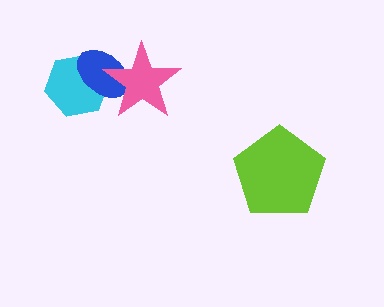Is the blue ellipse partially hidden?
Yes, it is partially covered by another shape.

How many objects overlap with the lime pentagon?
0 objects overlap with the lime pentagon.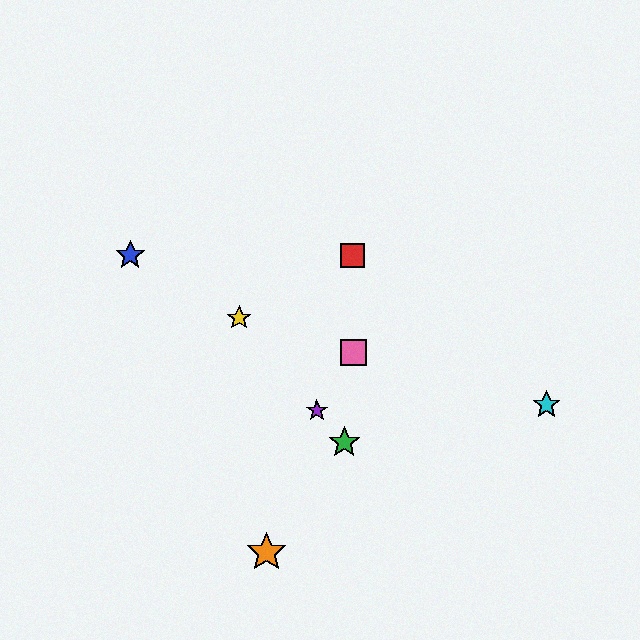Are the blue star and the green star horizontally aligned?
No, the blue star is at y≈255 and the green star is at y≈442.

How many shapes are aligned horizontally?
2 shapes (the red square, the blue star) are aligned horizontally.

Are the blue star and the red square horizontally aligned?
Yes, both are at y≈255.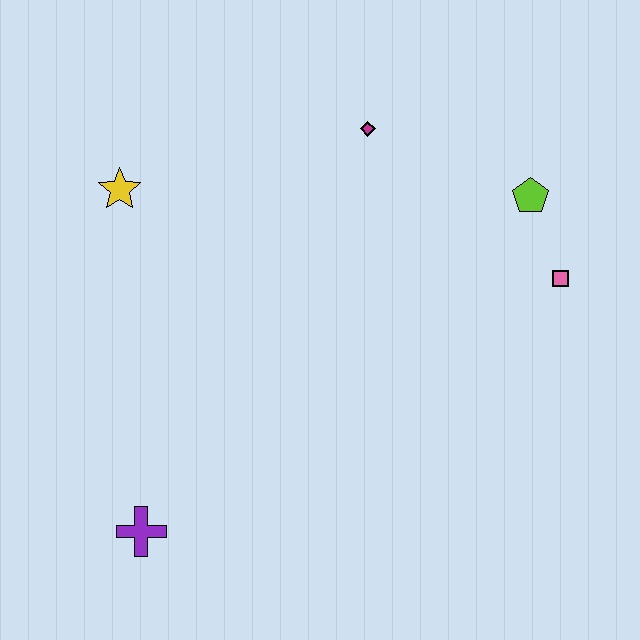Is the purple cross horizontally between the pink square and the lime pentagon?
No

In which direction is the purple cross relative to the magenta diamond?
The purple cross is below the magenta diamond.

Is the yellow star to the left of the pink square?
Yes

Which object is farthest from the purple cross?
The lime pentagon is farthest from the purple cross.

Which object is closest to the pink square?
The lime pentagon is closest to the pink square.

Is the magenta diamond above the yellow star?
Yes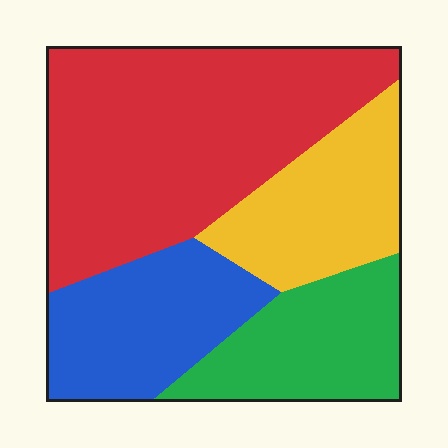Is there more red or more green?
Red.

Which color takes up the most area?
Red, at roughly 45%.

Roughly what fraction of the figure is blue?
Blue takes up about one fifth (1/5) of the figure.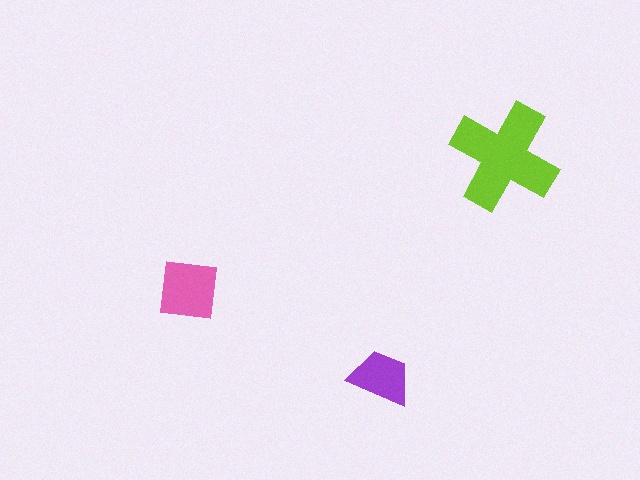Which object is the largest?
The lime cross.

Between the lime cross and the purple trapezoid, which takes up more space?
The lime cross.